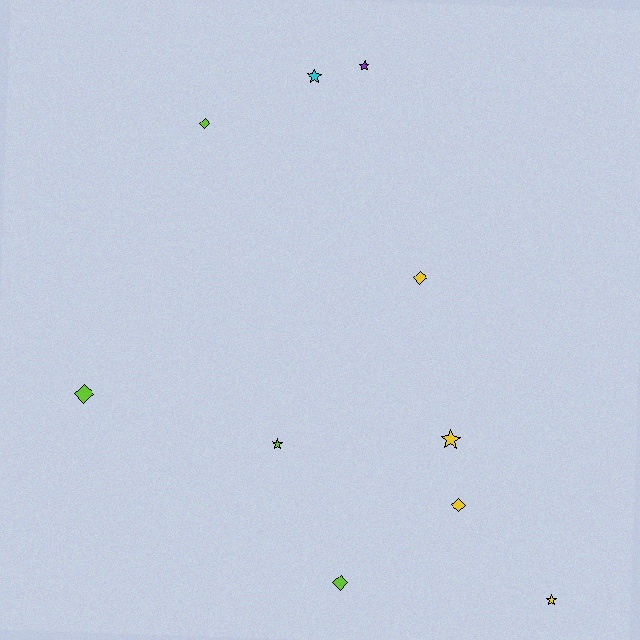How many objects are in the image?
There are 10 objects.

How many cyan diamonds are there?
There are no cyan diamonds.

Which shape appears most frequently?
Diamond, with 5 objects.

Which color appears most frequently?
Lime, with 4 objects.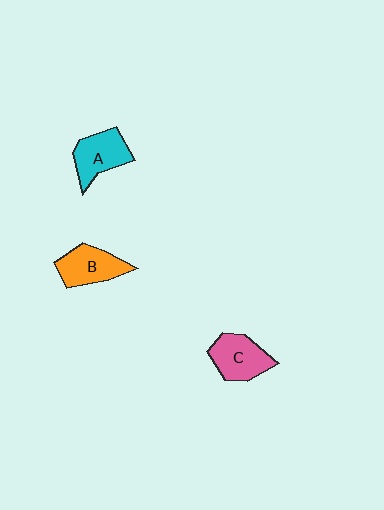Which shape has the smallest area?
Shape A (cyan).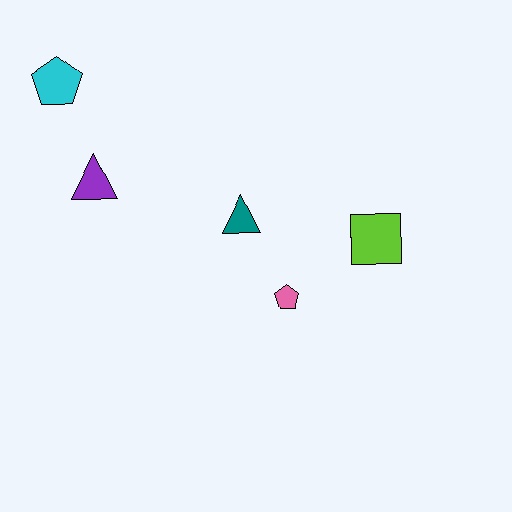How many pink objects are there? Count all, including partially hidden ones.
There is 1 pink object.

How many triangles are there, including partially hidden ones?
There are 2 triangles.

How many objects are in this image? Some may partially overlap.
There are 5 objects.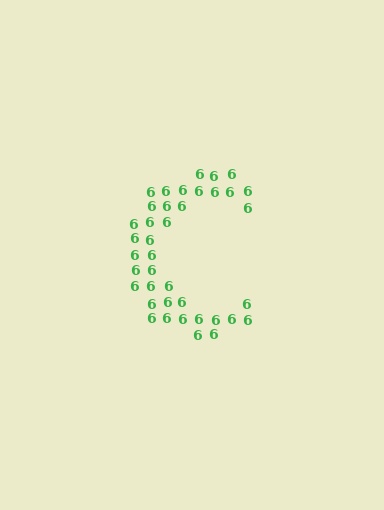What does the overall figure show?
The overall figure shows the letter C.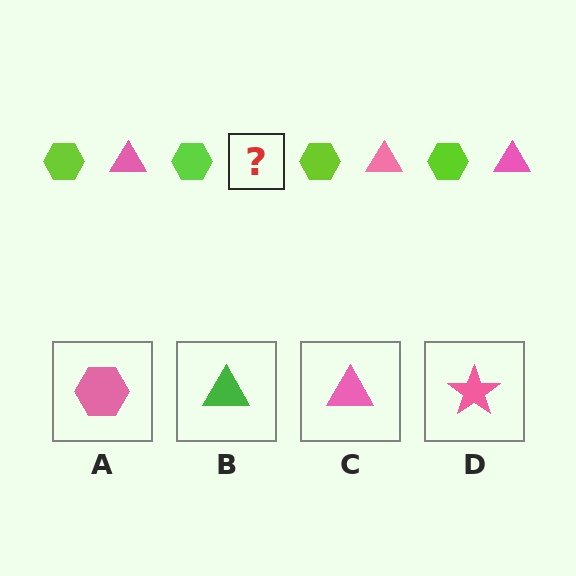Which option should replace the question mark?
Option C.